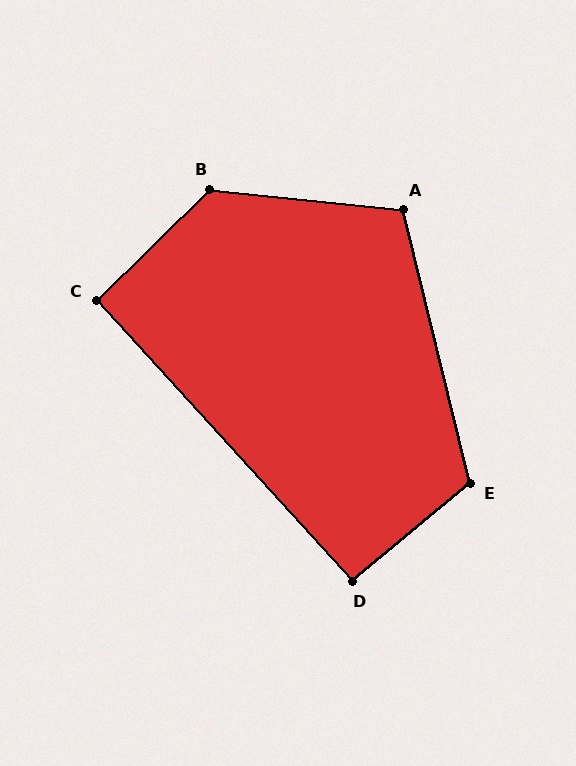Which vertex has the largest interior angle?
B, at approximately 130 degrees.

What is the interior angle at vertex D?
Approximately 93 degrees (approximately right).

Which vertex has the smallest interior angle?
C, at approximately 92 degrees.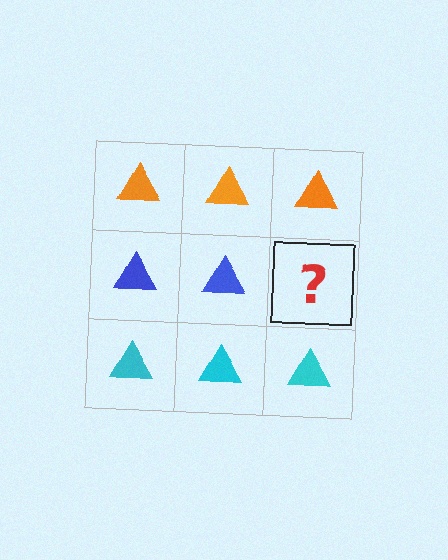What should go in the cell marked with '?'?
The missing cell should contain a blue triangle.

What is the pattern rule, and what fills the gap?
The rule is that each row has a consistent color. The gap should be filled with a blue triangle.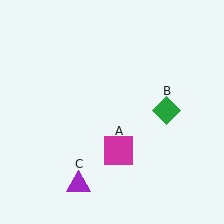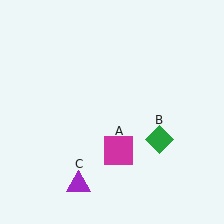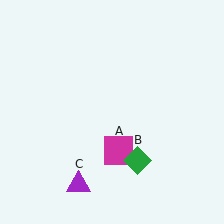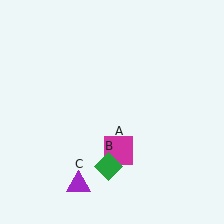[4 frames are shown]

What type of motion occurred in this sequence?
The green diamond (object B) rotated clockwise around the center of the scene.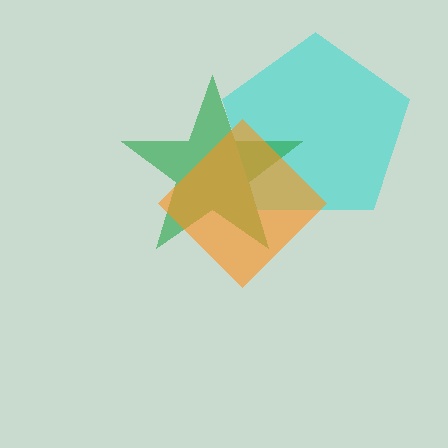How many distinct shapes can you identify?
There are 3 distinct shapes: a cyan pentagon, a green star, an orange diamond.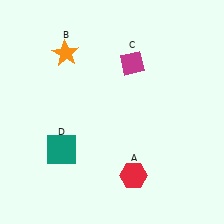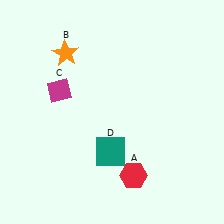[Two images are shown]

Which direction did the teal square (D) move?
The teal square (D) moved right.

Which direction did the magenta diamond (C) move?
The magenta diamond (C) moved left.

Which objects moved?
The objects that moved are: the magenta diamond (C), the teal square (D).